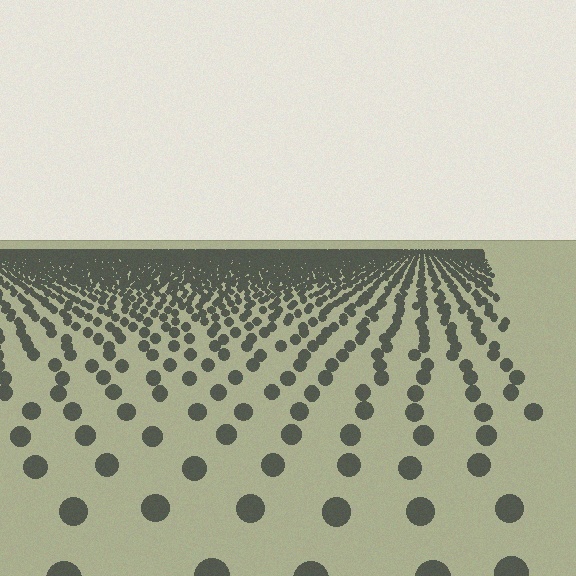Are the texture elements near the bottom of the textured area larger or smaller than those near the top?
Larger. Near the bottom, elements are closer to the viewer and appear at a bigger on-screen size.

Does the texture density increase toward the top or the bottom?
Density increases toward the top.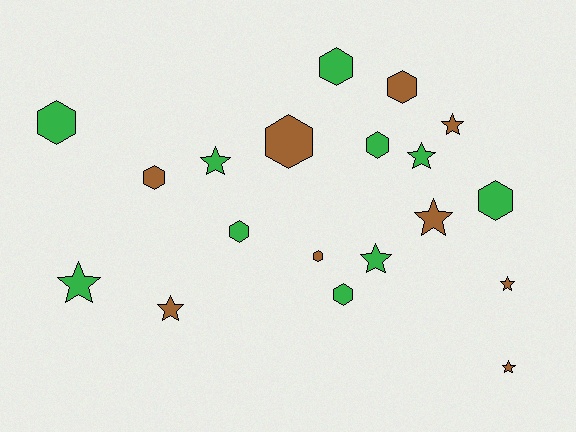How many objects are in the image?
There are 19 objects.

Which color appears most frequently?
Green, with 10 objects.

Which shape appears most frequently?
Hexagon, with 10 objects.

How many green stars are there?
There are 4 green stars.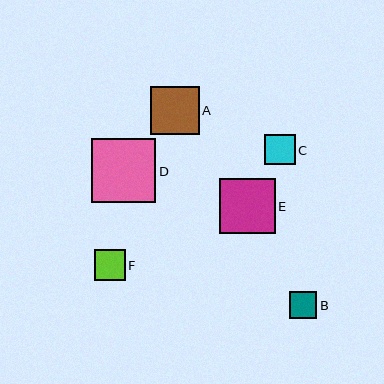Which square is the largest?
Square D is the largest with a size of approximately 64 pixels.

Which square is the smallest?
Square B is the smallest with a size of approximately 28 pixels.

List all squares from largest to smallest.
From largest to smallest: D, E, A, F, C, B.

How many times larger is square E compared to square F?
Square E is approximately 1.8 times the size of square F.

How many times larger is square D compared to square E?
Square D is approximately 1.2 times the size of square E.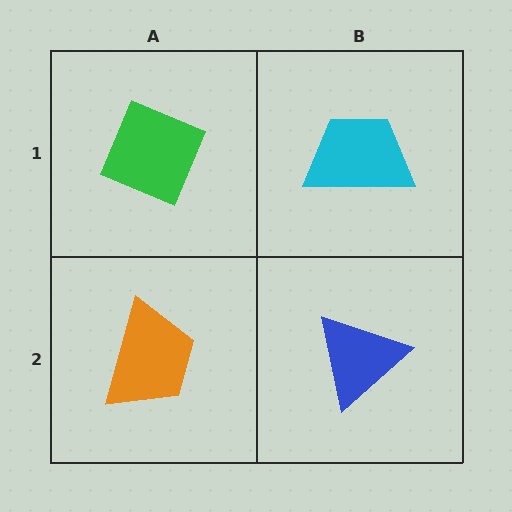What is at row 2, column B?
A blue triangle.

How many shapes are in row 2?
2 shapes.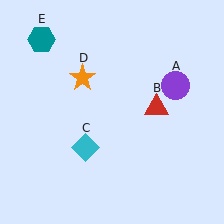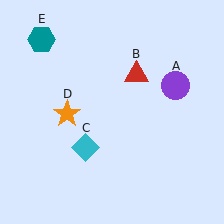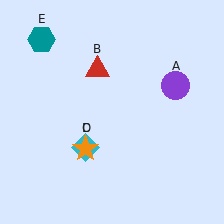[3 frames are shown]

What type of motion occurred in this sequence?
The red triangle (object B), orange star (object D) rotated counterclockwise around the center of the scene.